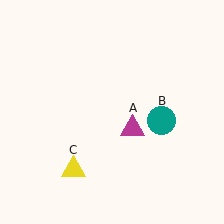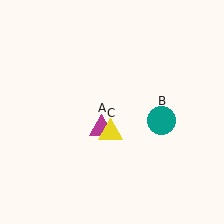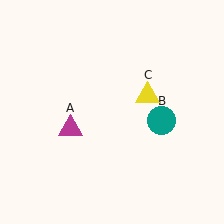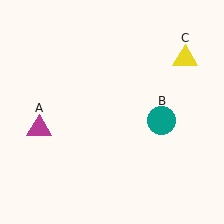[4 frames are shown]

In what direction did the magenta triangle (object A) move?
The magenta triangle (object A) moved left.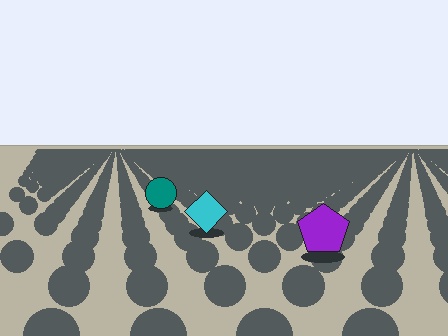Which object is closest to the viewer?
The purple pentagon is closest. The texture marks near it are larger and more spread out.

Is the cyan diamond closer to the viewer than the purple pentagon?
No. The purple pentagon is closer — you can tell from the texture gradient: the ground texture is coarser near it.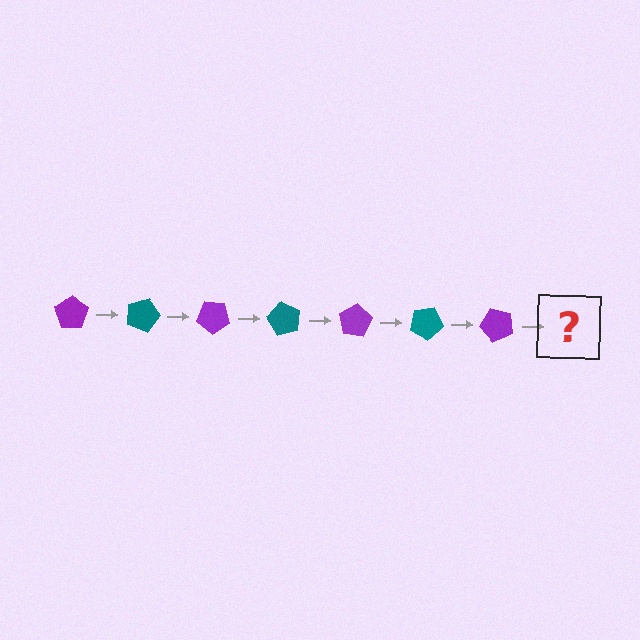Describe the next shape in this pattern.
It should be a teal pentagon, rotated 140 degrees from the start.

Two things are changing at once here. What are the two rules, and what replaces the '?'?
The two rules are that it rotates 20 degrees each step and the color cycles through purple and teal. The '?' should be a teal pentagon, rotated 140 degrees from the start.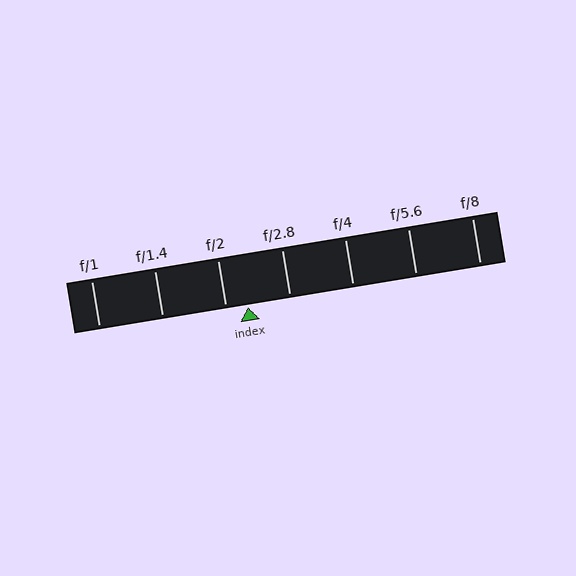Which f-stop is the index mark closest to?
The index mark is closest to f/2.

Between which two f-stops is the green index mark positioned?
The index mark is between f/2 and f/2.8.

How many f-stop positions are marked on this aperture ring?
There are 7 f-stop positions marked.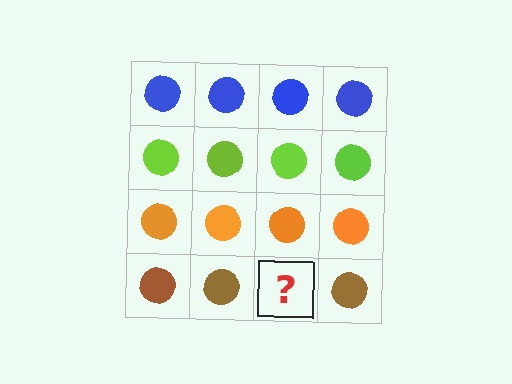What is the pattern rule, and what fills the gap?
The rule is that each row has a consistent color. The gap should be filled with a brown circle.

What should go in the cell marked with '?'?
The missing cell should contain a brown circle.